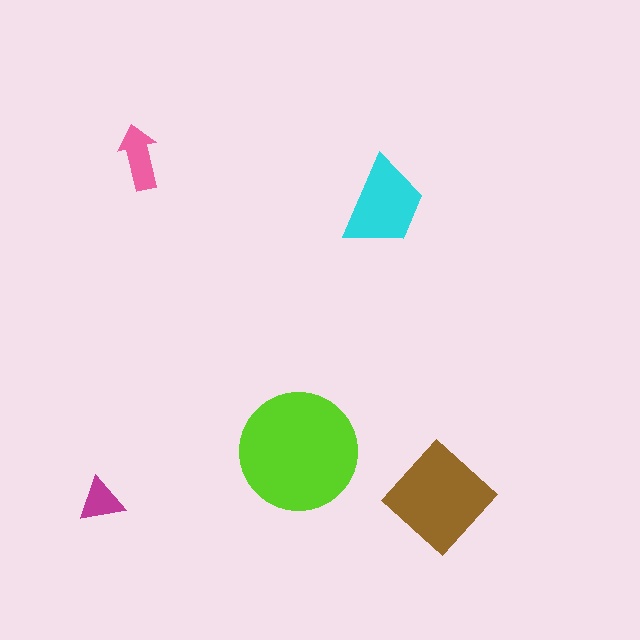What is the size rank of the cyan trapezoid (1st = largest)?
3rd.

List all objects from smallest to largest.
The magenta triangle, the pink arrow, the cyan trapezoid, the brown diamond, the lime circle.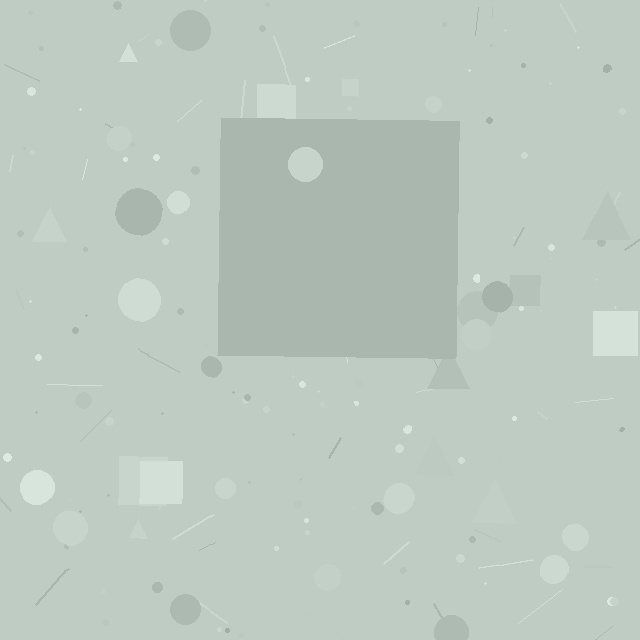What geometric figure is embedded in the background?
A square is embedded in the background.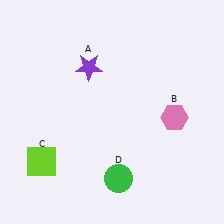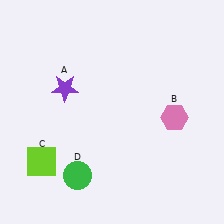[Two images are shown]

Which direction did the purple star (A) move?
The purple star (A) moved left.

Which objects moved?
The objects that moved are: the purple star (A), the green circle (D).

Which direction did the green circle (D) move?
The green circle (D) moved left.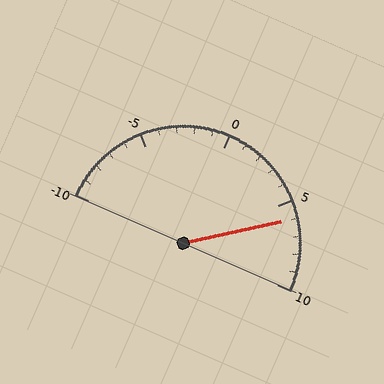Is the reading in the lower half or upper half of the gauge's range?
The reading is in the upper half of the range (-10 to 10).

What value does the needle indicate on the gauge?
The needle indicates approximately 6.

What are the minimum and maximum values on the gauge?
The gauge ranges from -10 to 10.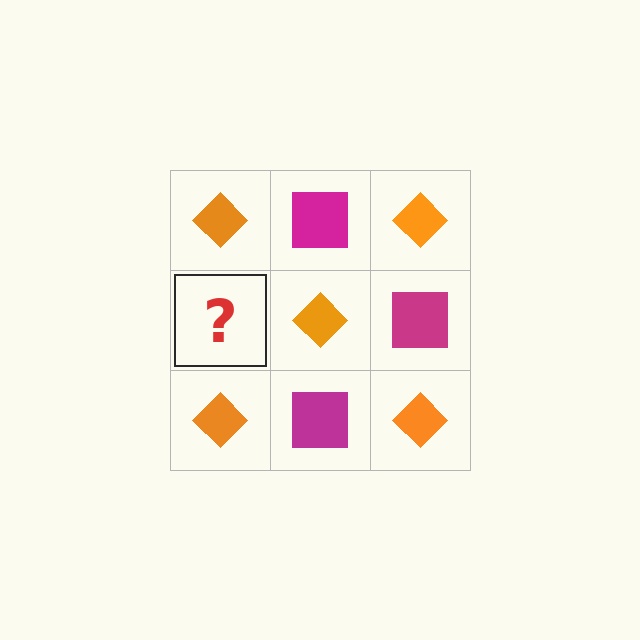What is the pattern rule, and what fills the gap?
The rule is that it alternates orange diamond and magenta square in a checkerboard pattern. The gap should be filled with a magenta square.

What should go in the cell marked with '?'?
The missing cell should contain a magenta square.